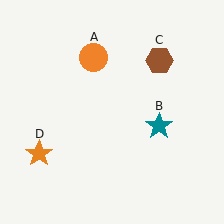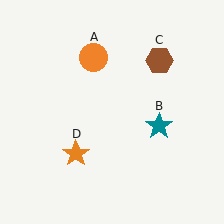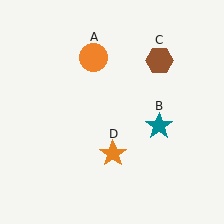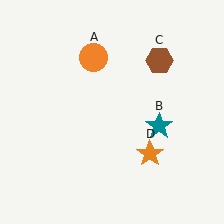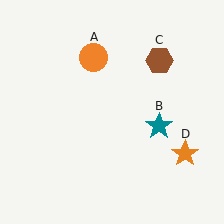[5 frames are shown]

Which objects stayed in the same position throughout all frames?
Orange circle (object A) and teal star (object B) and brown hexagon (object C) remained stationary.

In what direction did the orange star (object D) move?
The orange star (object D) moved right.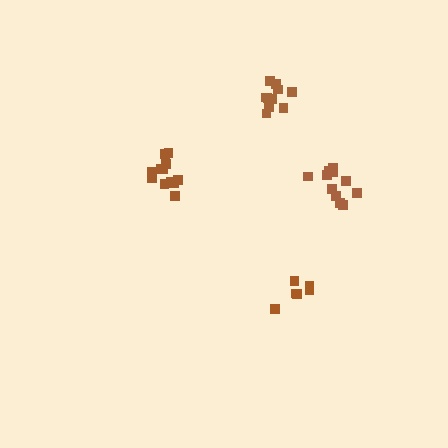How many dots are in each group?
Group 1: 6 dots, Group 2: 11 dots, Group 3: 12 dots, Group 4: 10 dots (39 total).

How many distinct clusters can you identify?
There are 4 distinct clusters.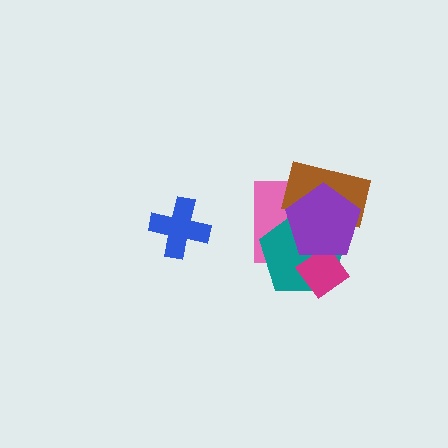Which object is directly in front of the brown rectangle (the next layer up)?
The teal pentagon is directly in front of the brown rectangle.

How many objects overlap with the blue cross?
0 objects overlap with the blue cross.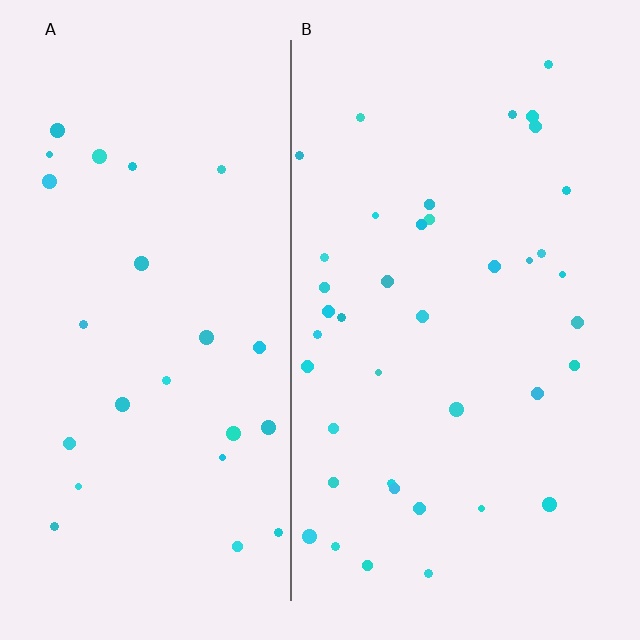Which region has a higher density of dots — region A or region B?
B (the right).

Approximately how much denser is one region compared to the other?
Approximately 1.6× — region B over region A.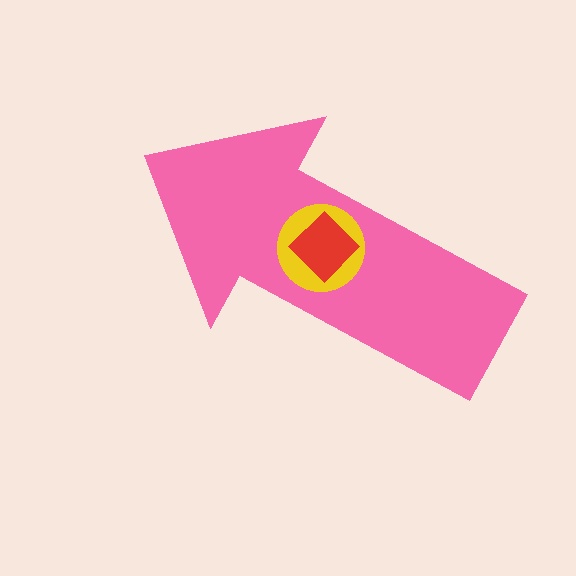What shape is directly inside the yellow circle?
The red diamond.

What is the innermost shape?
The red diamond.